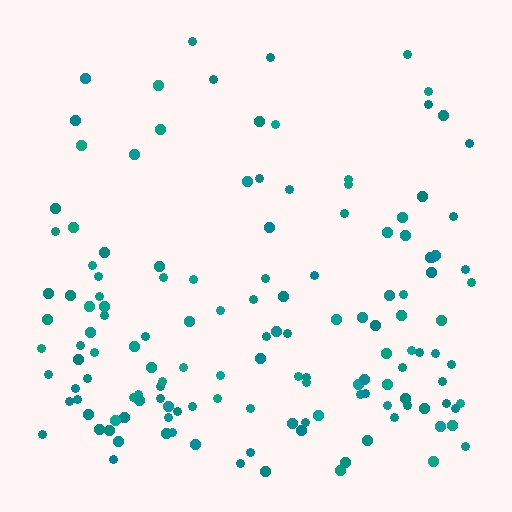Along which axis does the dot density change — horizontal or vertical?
Vertical.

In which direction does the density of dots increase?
From top to bottom, with the bottom side densest.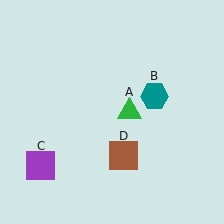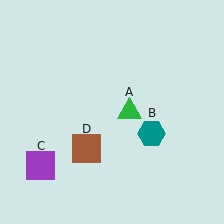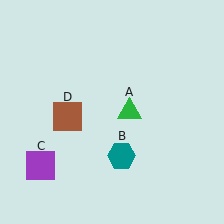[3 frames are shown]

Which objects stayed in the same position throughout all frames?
Green triangle (object A) and purple square (object C) remained stationary.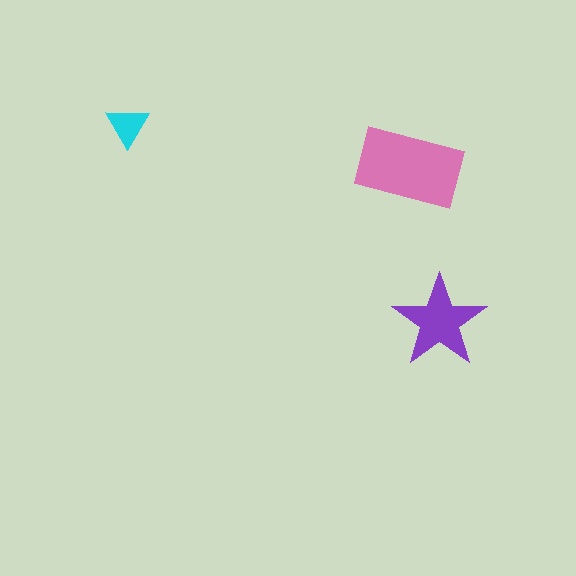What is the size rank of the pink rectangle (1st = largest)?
1st.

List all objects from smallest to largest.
The cyan triangle, the purple star, the pink rectangle.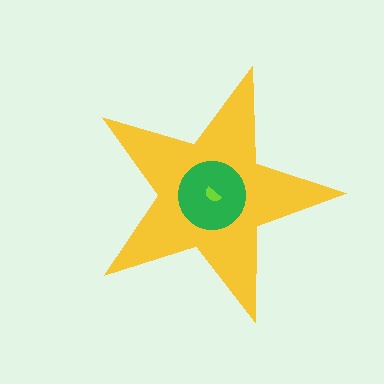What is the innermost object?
The lime semicircle.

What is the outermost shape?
The yellow star.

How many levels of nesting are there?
3.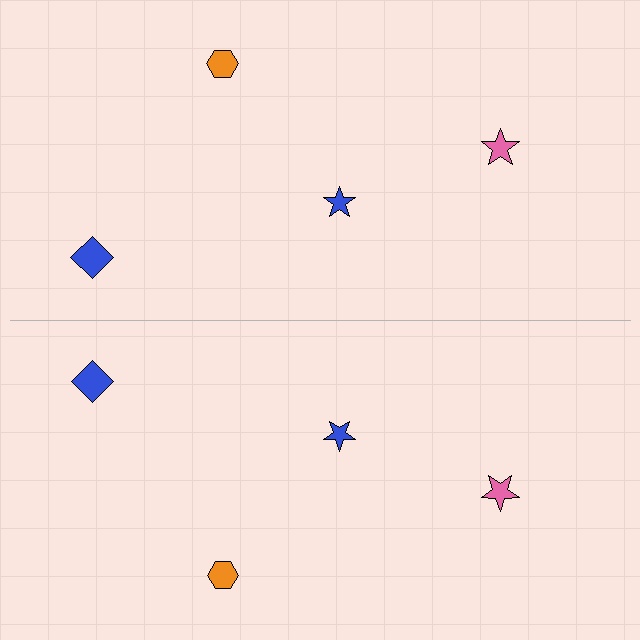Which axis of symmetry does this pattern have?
The pattern has a horizontal axis of symmetry running through the center of the image.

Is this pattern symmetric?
Yes, this pattern has bilateral (reflection) symmetry.